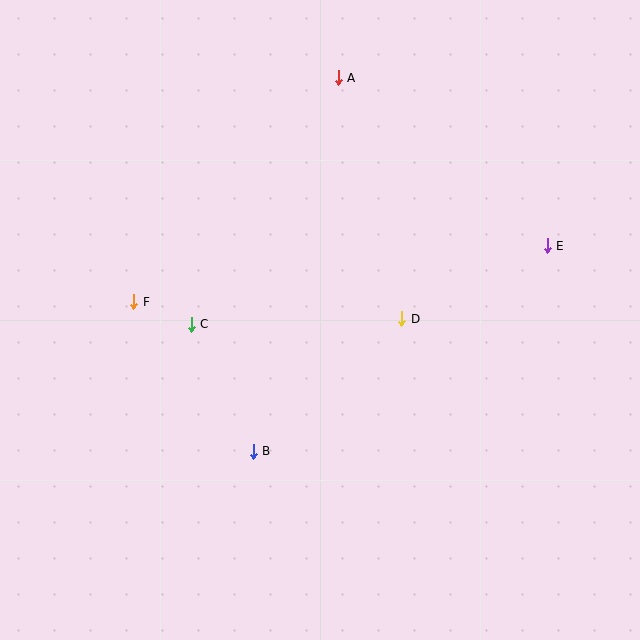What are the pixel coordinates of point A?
Point A is at (338, 78).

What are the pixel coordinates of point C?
Point C is at (191, 324).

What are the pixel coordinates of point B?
Point B is at (253, 451).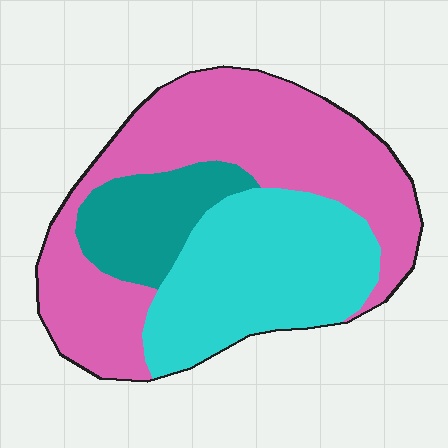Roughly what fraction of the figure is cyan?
Cyan takes up about one third (1/3) of the figure.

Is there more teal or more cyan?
Cyan.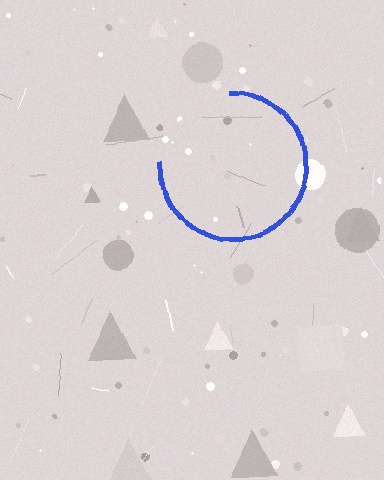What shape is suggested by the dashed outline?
The dashed outline suggests a circle.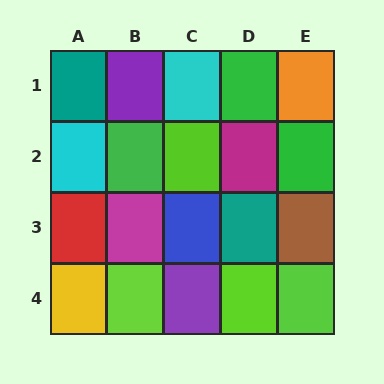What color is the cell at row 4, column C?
Purple.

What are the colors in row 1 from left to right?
Teal, purple, cyan, green, orange.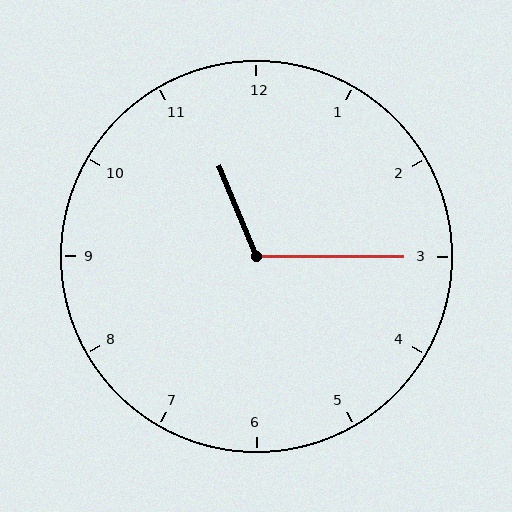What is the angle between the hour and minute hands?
Approximately 112 degrees.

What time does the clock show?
11:15.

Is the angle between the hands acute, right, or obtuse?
It is obtuse.